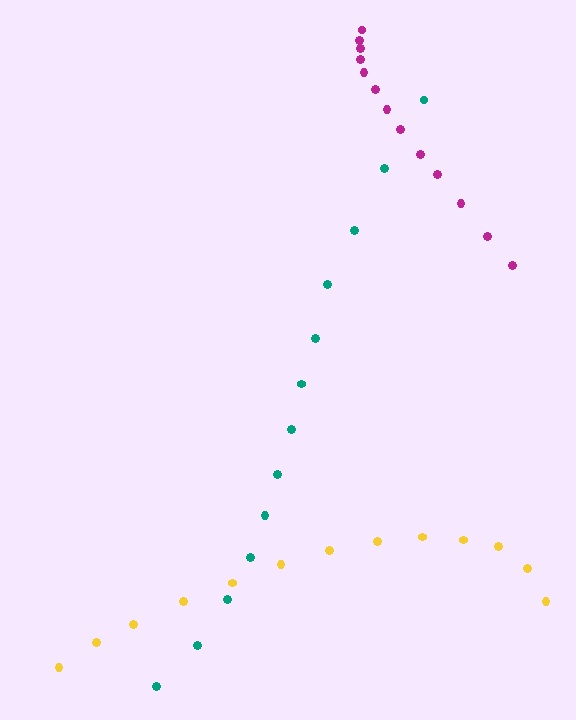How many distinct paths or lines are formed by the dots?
There are 3 distinct paths.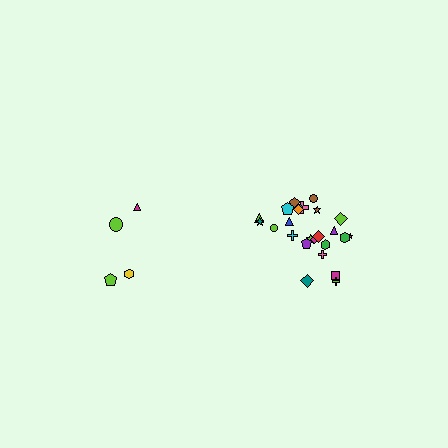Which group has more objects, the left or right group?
The right group.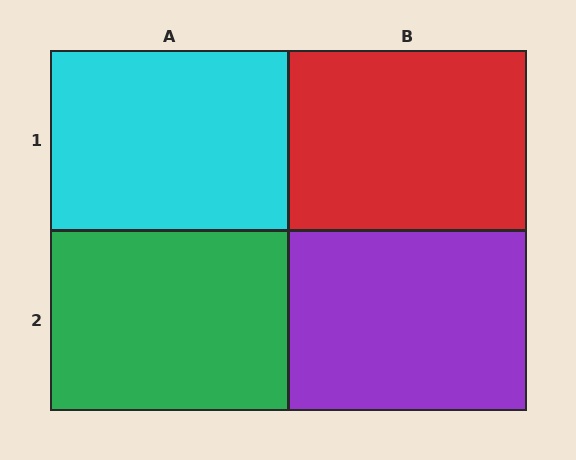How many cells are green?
1 cell is green.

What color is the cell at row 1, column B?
Red.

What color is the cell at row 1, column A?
Cyan.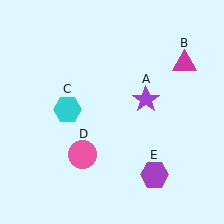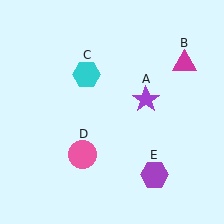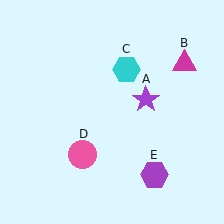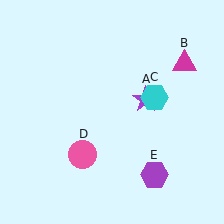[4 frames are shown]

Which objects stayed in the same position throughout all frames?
Purple star (object A) and magenta triangle (object B) and pink circle (object D) and purple hexagon (object E) remained stationary.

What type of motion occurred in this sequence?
The cyan hexagon (object C) rotated clockwise around the center of the scene.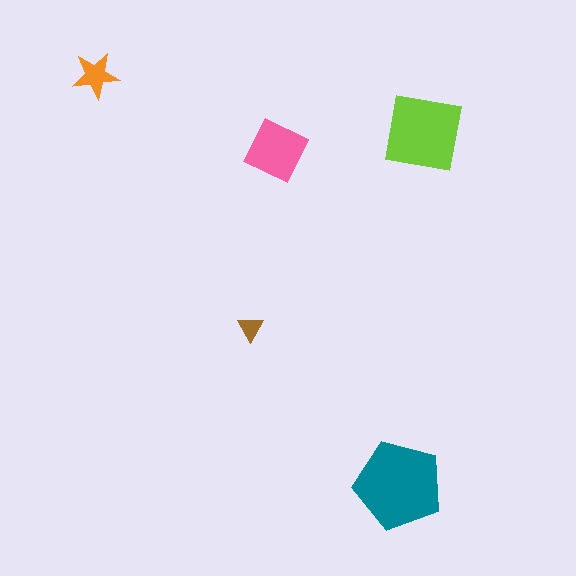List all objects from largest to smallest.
The teal pentagon, the lime square, the pink diamond, the orange star, the brown triangle.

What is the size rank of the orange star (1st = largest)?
4th.